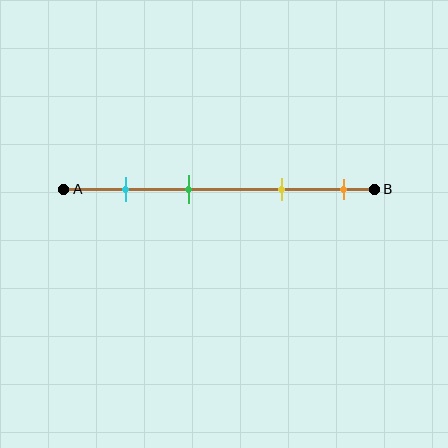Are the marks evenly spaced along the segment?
No, the marks are not evenly spaced.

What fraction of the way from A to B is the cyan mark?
The cyan mark is approximately 20% (0.2) of the way from A to B.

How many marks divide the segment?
There are 4 marks dividing the segment.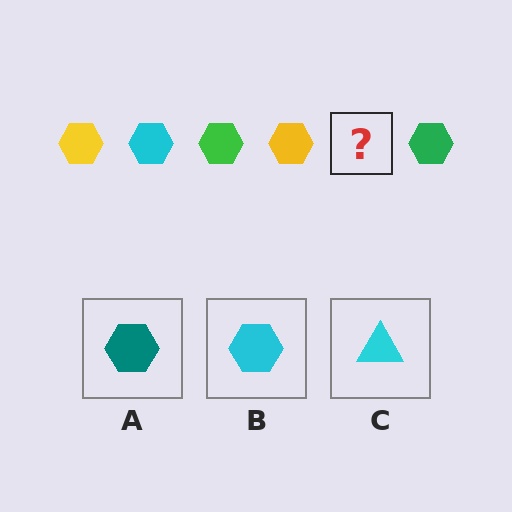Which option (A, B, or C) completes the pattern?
B.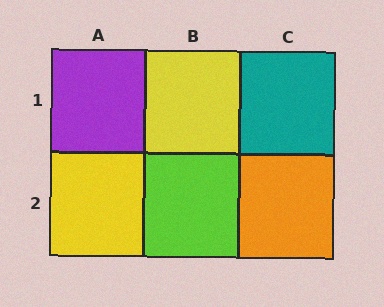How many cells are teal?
1 cell is teal.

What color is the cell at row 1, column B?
Yellow.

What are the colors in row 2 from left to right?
Yellow, lime, orange.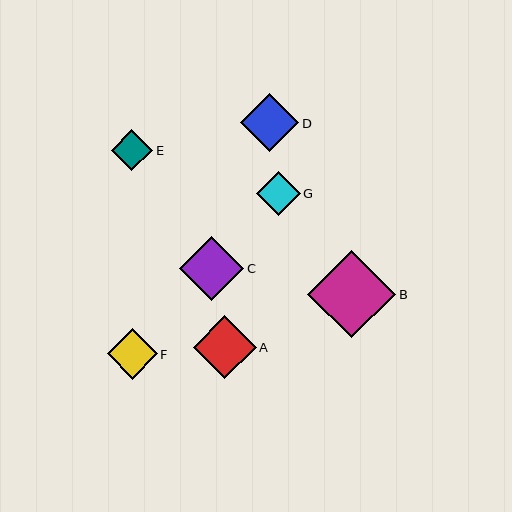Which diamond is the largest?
Diamond B is the largest with a size of approximately 88 pixels.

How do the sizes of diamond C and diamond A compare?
Diamond C and diamond A are approximately the same size.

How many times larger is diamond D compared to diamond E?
Diamond D is approximately 1.4 times the size of diamond E.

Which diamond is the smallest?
Diamond E is the smallest with a size of approximately 41 pixels.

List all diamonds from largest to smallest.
From largest to smallest: B, C, A, D, F, G, E.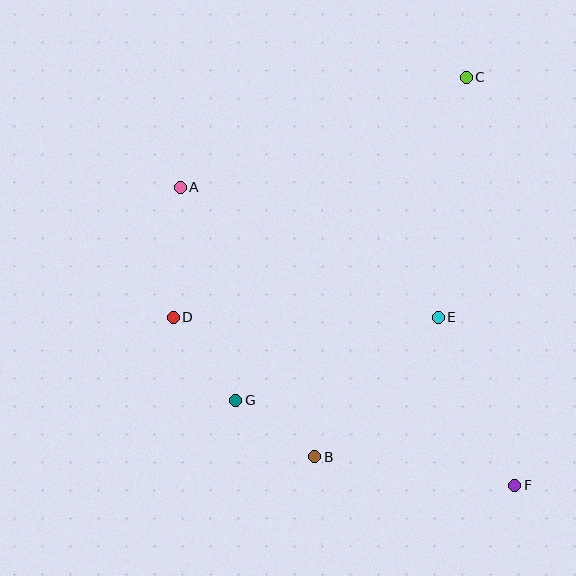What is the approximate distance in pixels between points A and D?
The distance between A and D is approximately 130 pixels.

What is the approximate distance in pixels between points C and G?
The distance between C and G is approximately 397 pixels.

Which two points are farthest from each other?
Points A and F are farthest from each other.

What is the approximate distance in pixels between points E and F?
The distance between E and F is approximately 184 pixels.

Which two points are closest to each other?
Points B and G are closest to each other.